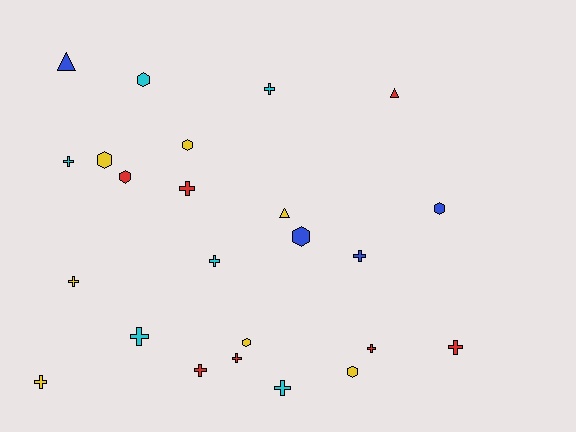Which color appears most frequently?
Yellow, with 7 objects.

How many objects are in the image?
There are 24 objects.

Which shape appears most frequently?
Cross, with 13 objects.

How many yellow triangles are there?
There is 1 yellow triangle.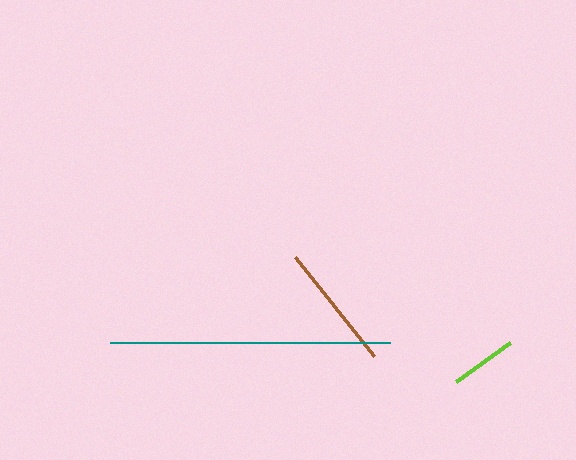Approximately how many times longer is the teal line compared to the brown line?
The teal line is approximately 2.2 times the length of the brown line.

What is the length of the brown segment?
The brown segment is approximately 127 pixels long.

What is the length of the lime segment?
The lime segment is approximately 66 pixels long.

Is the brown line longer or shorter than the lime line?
The brown line is longer than the lime line.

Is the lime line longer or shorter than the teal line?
The teal line is longer than the lime line.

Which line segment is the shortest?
The lime line is the shortest at approximately 66 pixels.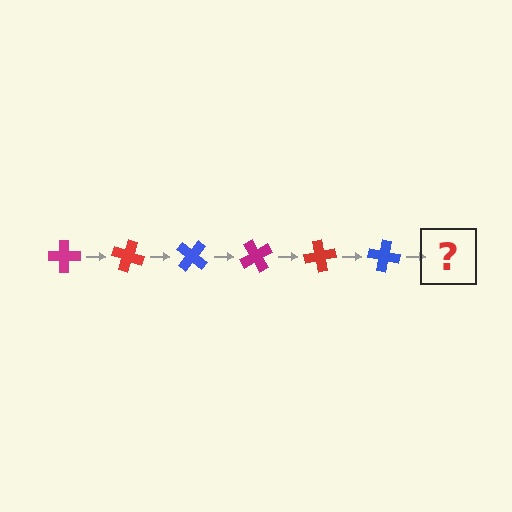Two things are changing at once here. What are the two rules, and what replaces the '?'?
The two rules are that it rotates 20 degrees each step and the color cycles through magenta, red, and blue. The '?' should be a magenta cross, rotated 120 degrees from the start.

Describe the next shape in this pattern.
It should be a magenta cross, rotated 120 degrees from the start.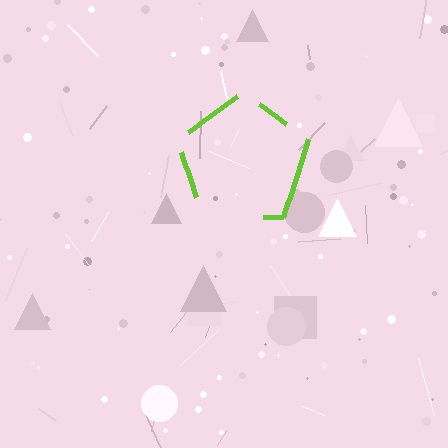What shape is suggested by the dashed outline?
The dashed outline suggests a pentagon.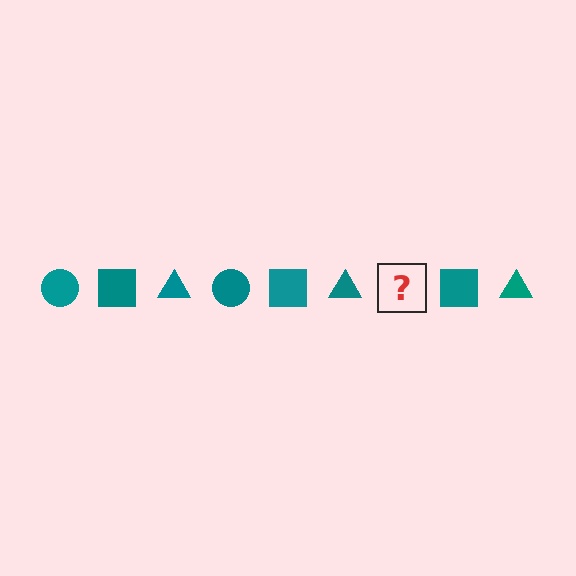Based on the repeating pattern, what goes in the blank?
The blank should be a teal circle.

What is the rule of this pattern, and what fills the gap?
The rule is that the pattern cycles through circle, square, triangle shapes in teal. The gap should be filled with a teal circle.